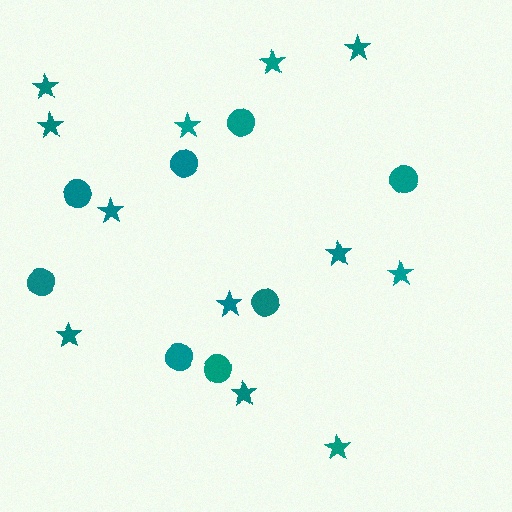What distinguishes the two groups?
There are 2 groups: one group of circles (8) and one group of stars (12).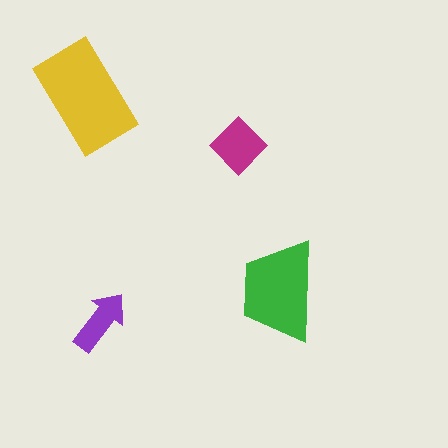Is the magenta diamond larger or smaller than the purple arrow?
Larger.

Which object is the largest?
The yellow rectangle.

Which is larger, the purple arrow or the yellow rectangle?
The yellow rectangle.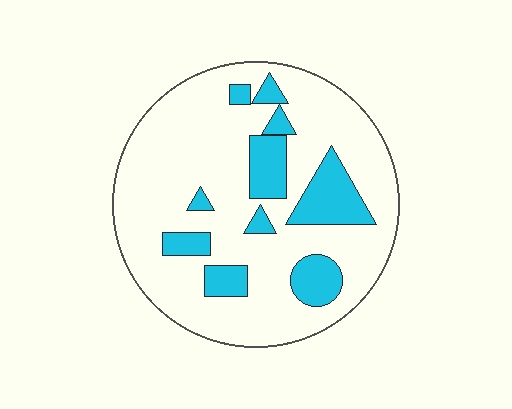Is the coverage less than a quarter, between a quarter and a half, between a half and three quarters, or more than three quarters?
Less than a quarter.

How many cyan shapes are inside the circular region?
10.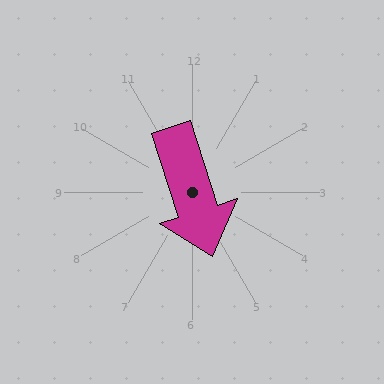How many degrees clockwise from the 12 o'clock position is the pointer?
Approximately 162 degrees.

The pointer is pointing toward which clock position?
Roughly 5 o'clock.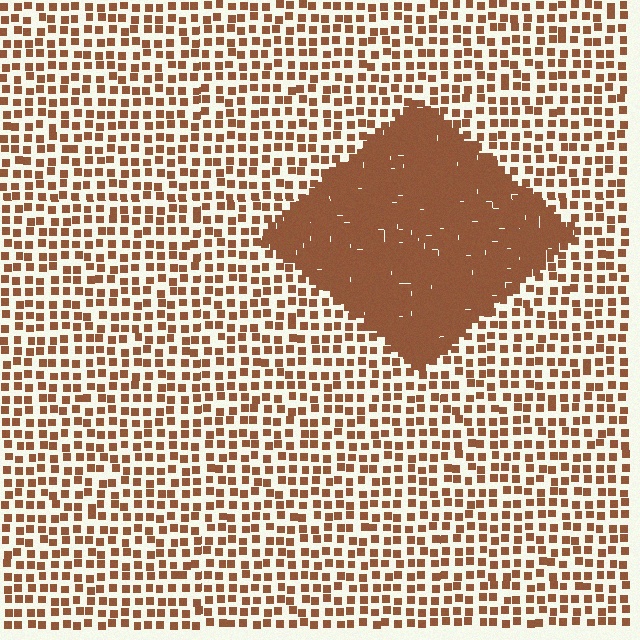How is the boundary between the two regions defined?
The boundary is defined by a change in element density (approximately 3.1x ratio). All elements are the same color, size, and shape.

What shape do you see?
I see a diamond.